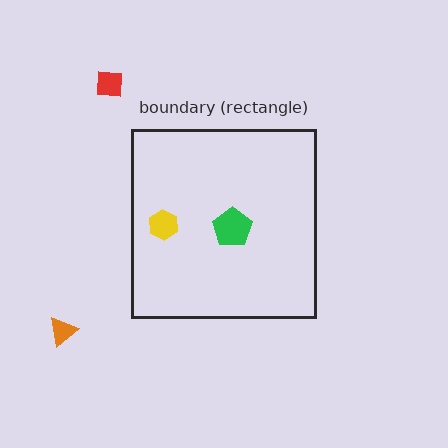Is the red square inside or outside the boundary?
Outside.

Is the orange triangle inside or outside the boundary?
Outside.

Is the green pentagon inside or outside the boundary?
Inside.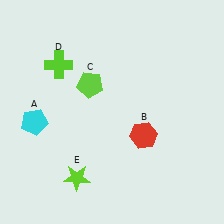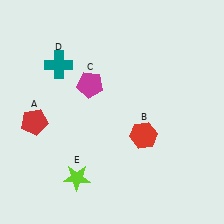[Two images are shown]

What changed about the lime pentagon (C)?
In Image 1, C is lime. In Image 2, it changed to magenta.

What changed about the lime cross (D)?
In Image 1, D is lime. In Image 2, it changed to teal.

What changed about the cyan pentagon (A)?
In Image 1, A is cyan. In Image 2, it changed to red.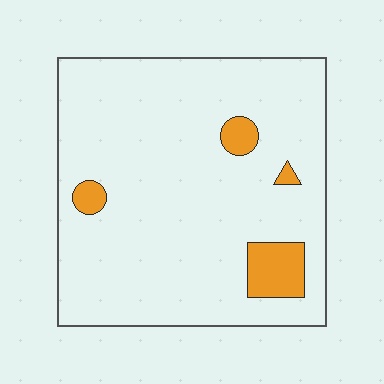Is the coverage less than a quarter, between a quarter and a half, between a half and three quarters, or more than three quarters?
Less than a quarter.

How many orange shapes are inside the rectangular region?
4.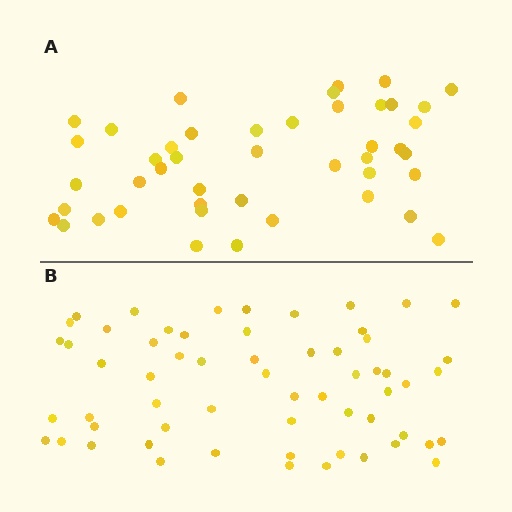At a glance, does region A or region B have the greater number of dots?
Region B (the bottom region) has more dots.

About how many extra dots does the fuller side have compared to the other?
Region B has approximately 15 more dots than region A.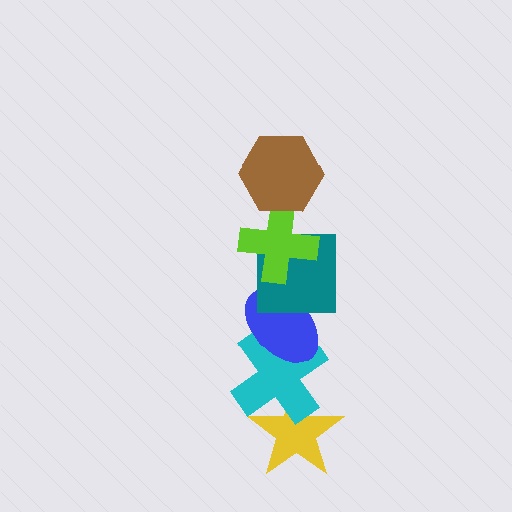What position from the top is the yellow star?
The yellow star is 6th from the top.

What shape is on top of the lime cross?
The brown hexagon is on top of the lime cross.